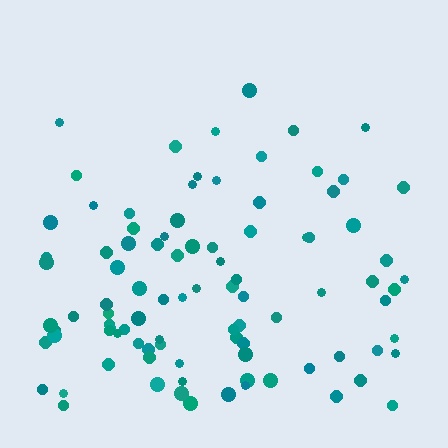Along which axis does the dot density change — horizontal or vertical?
Vertical.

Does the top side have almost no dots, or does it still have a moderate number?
Still a moderate number, just noticeably fewer than the bottom.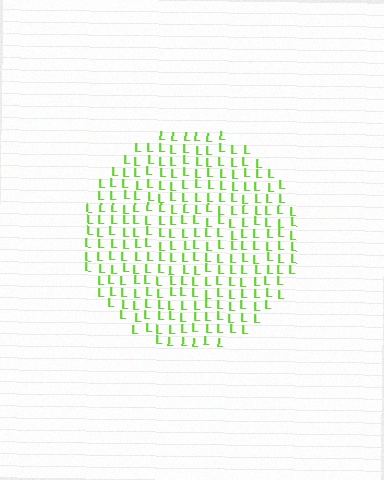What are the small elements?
The small elements are letter L's.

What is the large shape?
The large shape is a circle.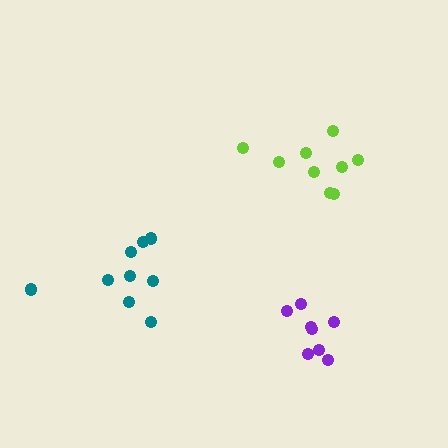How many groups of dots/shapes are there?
There are 3 groups.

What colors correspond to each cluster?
The clusters are colored: purple, teal, lime.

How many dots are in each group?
Group 1: 8 dots, Group 2: 9 dots, Group 3: 9 dots (26 total).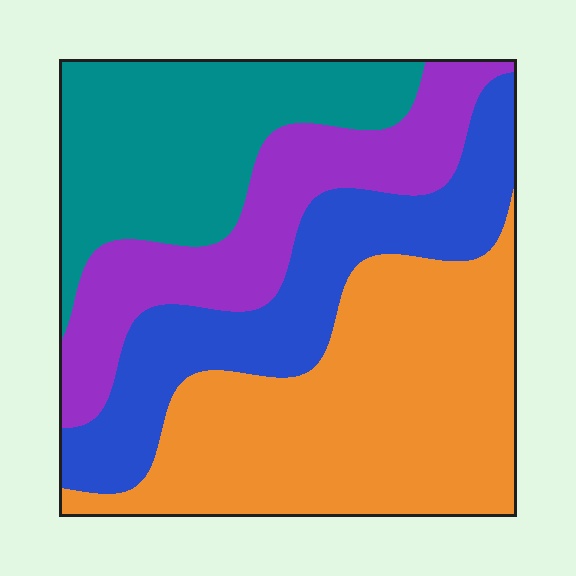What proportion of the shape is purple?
Purple covers 20% of the shape.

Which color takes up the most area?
Orange, at roughly 35%.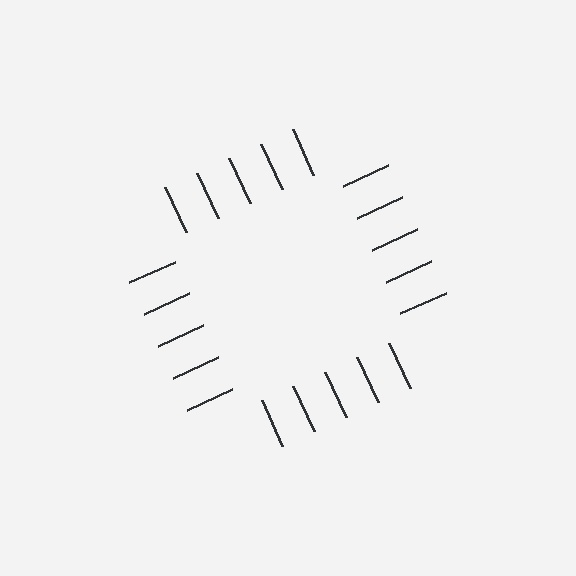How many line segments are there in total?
20 — 5 along each of the 4 edges.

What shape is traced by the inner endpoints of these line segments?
An illusory square — the line segments terminate on its edges but no continuous stroke is drawn.